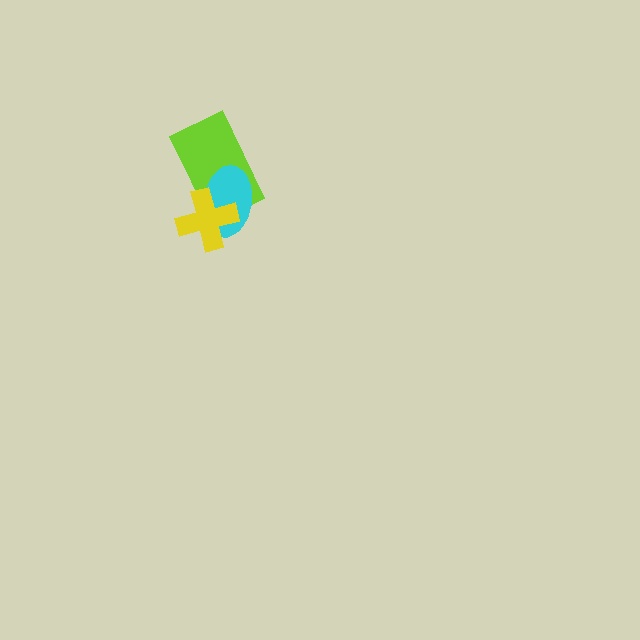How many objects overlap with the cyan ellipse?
2 objects overlap with the cyan ellipse.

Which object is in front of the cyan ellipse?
The yellow cross is in front of the cyan ellipse.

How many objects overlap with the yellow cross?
2 objects overlap with the yellow cross.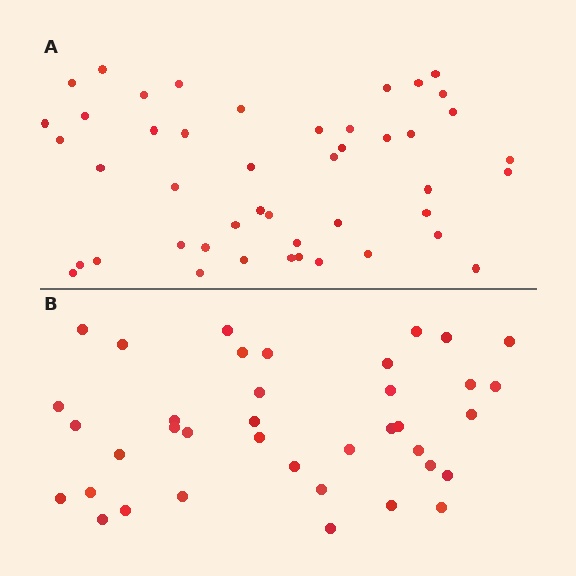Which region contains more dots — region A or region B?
Region A (the top region) has more dots.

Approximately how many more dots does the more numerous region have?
Region A has roughly 8 or so more dots than region B.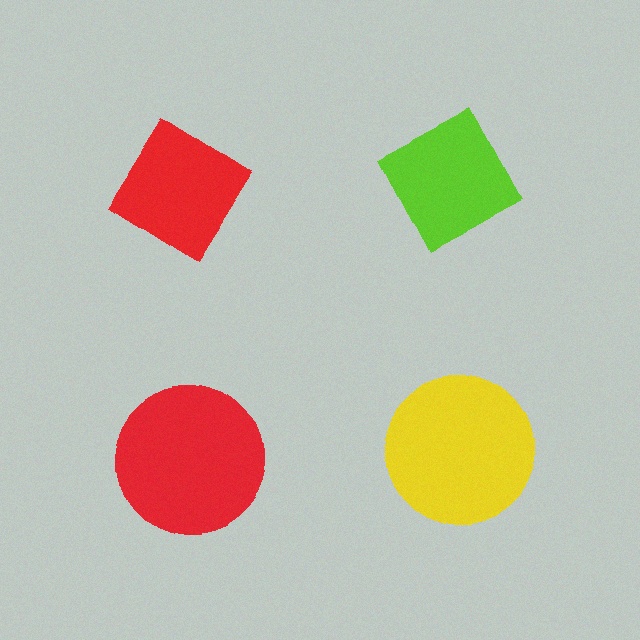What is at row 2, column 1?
A red circle.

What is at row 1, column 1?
A red diamond.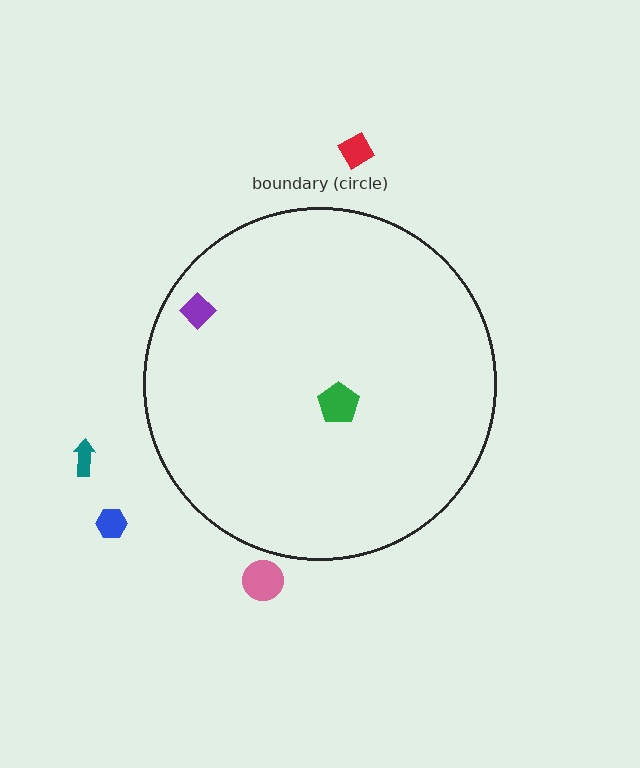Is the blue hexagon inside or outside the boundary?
Outside.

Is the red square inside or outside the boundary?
Outside.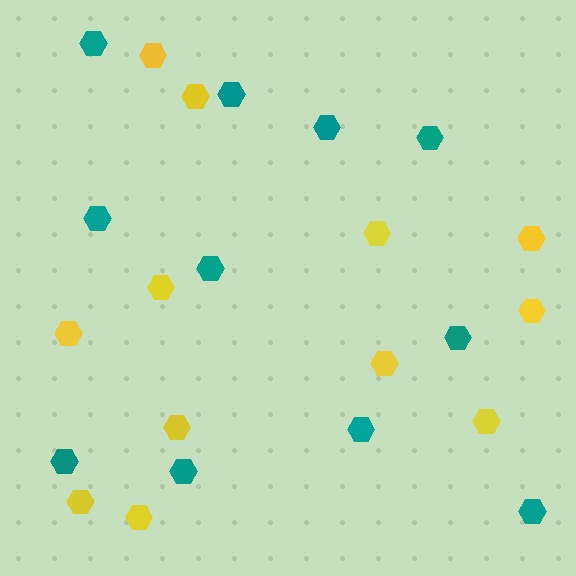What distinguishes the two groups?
There are 2 groups: one group of yellow hexagons (12) and one group of teal hexagons (11).